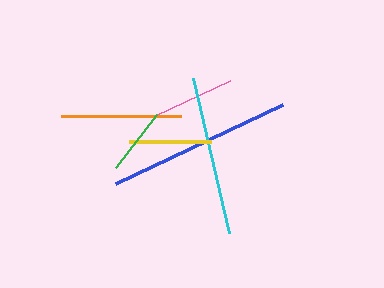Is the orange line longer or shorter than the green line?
The orange line is longer than the green line.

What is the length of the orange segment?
The orange segment is approximately 120 pixels long.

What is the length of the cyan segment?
The cyan segment is approximately 160 pixels long.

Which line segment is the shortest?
The green line is the shortest at approximately 67 pixels.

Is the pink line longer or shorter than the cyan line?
The cyan line is longer than the pink line.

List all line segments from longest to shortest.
From longest to shortest: blue, cyan, orange, yellow, pink, green.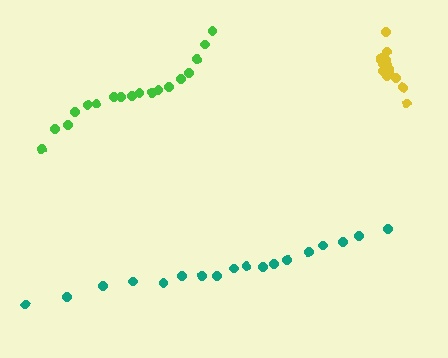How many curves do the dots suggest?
There are 3 distinct paths.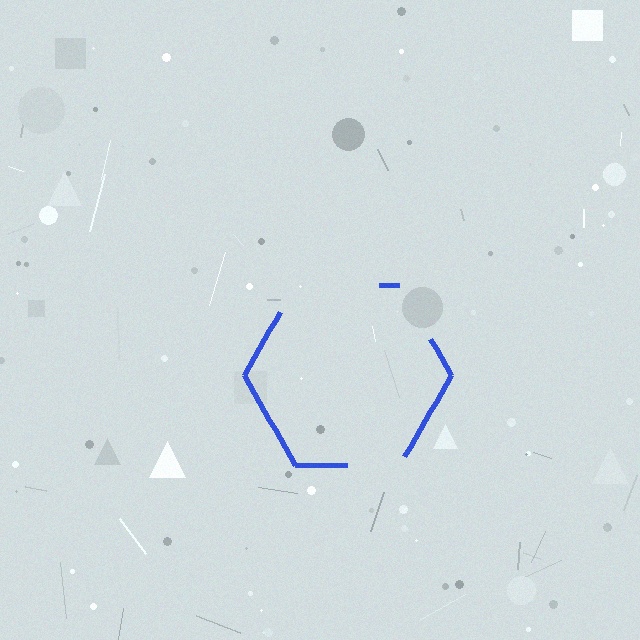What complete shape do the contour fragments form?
The contour fragments form a hexagon.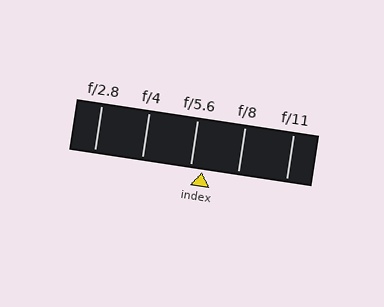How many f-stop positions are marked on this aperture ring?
There are 5 f-stop positions marked.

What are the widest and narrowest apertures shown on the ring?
The widest aperture shown is f/2.8 and the narrowest is f/11.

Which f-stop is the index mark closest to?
The index mark is closest to f/5.6.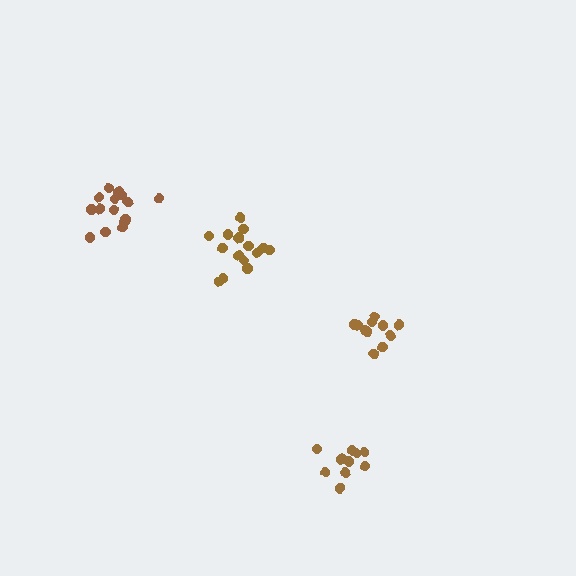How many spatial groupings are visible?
There are 4 spatial groupings.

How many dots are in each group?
Group 1: 11 dots, Group 2: 15 dots, Group 3: 15 dots, Group 4: 10 dots (51 total).